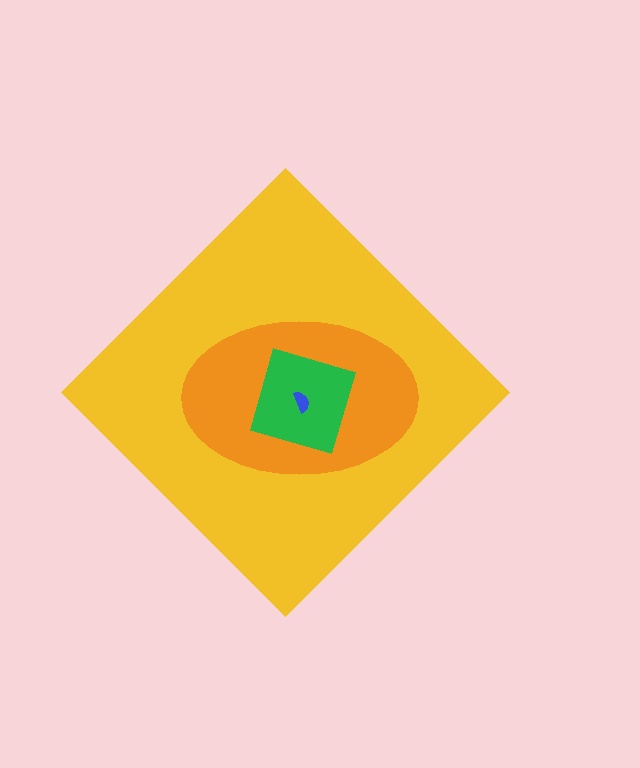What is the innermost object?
The blue semicircle.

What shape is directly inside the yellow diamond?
The orange ellipse.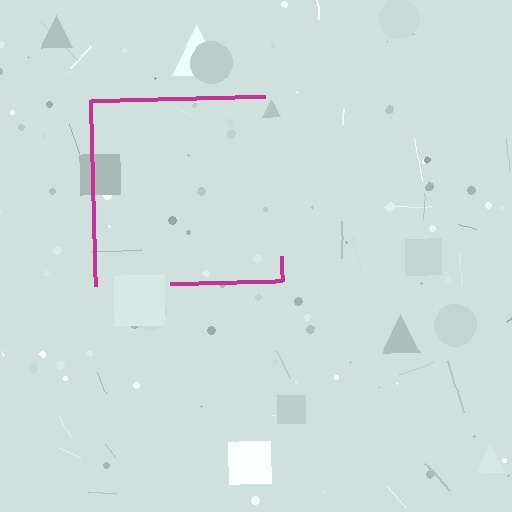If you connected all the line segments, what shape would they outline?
They would outline a square.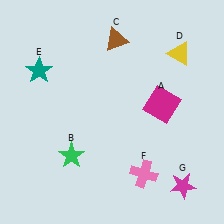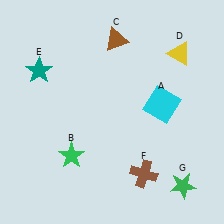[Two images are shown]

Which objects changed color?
A changed from magenta to cyan. F changed from pink to brown. G changed from magenta to green.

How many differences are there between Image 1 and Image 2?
There are 3 differences between the two images.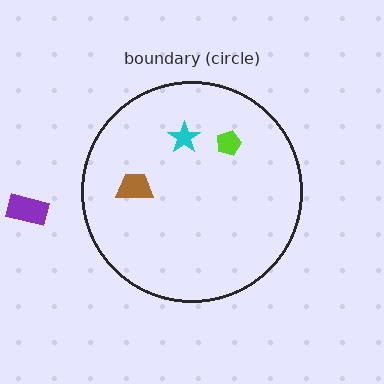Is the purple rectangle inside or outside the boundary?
Outside.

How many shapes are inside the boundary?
3 inside, 1 outside.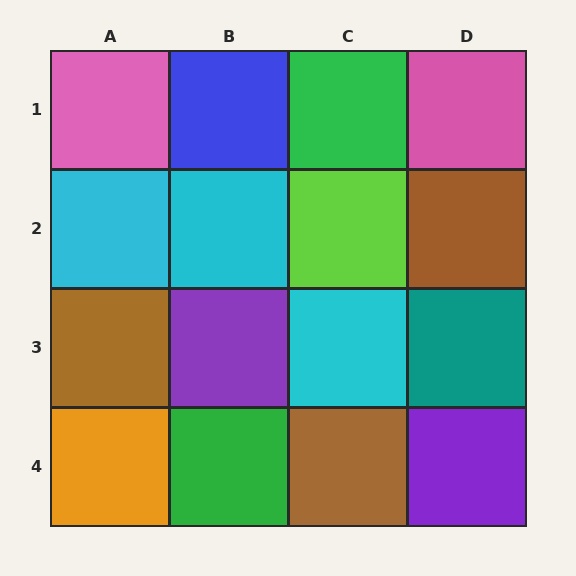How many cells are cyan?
3 cells are cyan.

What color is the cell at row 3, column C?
Cyan.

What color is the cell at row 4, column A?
Orange.